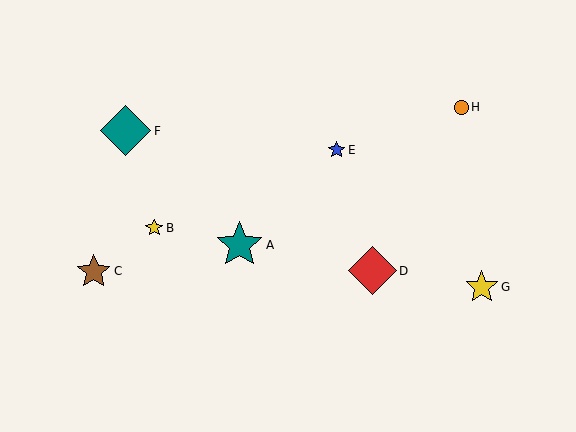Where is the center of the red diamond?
The center of the red diamond is at (372, 271).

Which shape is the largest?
The teal diamond (labeled F) is the largest.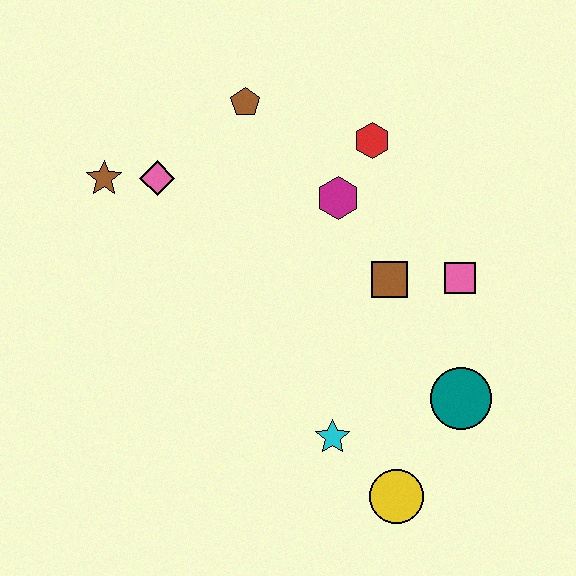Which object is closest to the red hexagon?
The magenta hexagon is closest to the red hexagon.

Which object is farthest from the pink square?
The brown star is farthest from the pink square.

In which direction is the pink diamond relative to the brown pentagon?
The pink diamond is to the left of the brown pentagon.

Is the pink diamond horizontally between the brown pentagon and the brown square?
No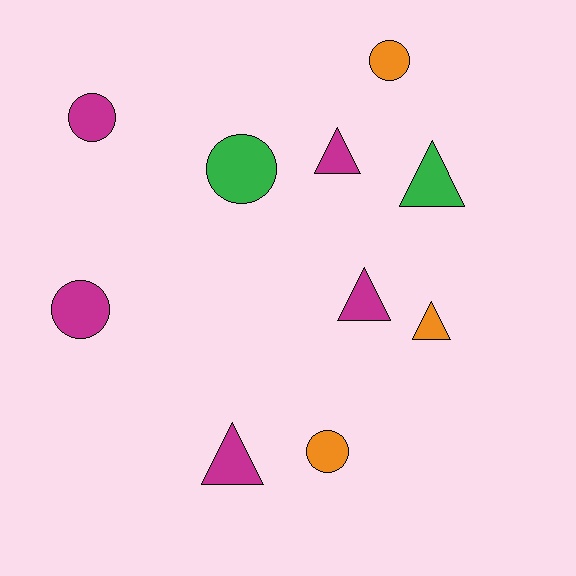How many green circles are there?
There is 1 green circle.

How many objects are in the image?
There are 10 objects.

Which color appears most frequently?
Magenta, with 5 objects.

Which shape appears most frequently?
Circle, with 5 objects.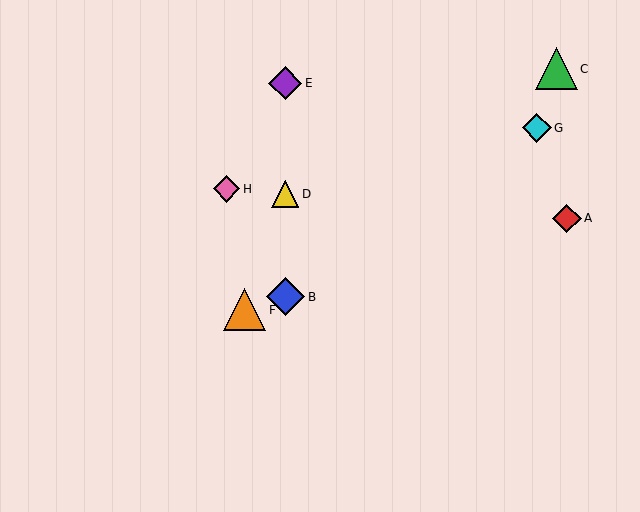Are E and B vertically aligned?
Yes, both are at x≈285.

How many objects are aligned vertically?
3 objects (B, D, E) are aligned vertically.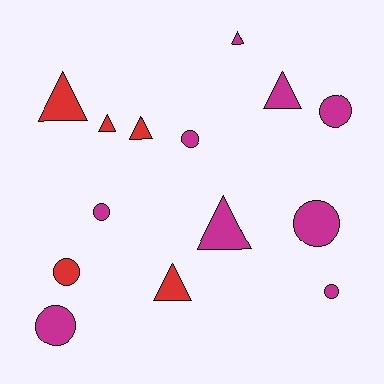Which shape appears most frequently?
Circle, with 7 objects.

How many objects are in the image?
There are 14 objects.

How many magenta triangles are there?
There are 3 magenta triangles.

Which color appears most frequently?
Magenta, with 9 objects.